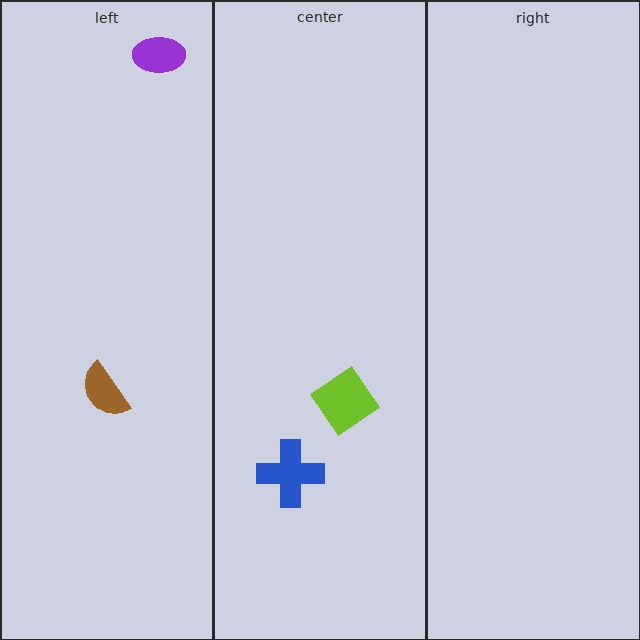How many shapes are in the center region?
2.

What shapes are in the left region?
The purple ellipse, the brown semicircle.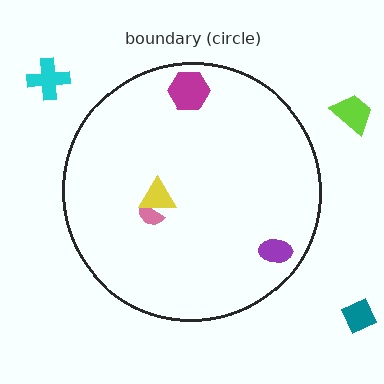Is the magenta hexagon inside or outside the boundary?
Inside.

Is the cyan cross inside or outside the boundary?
Outside.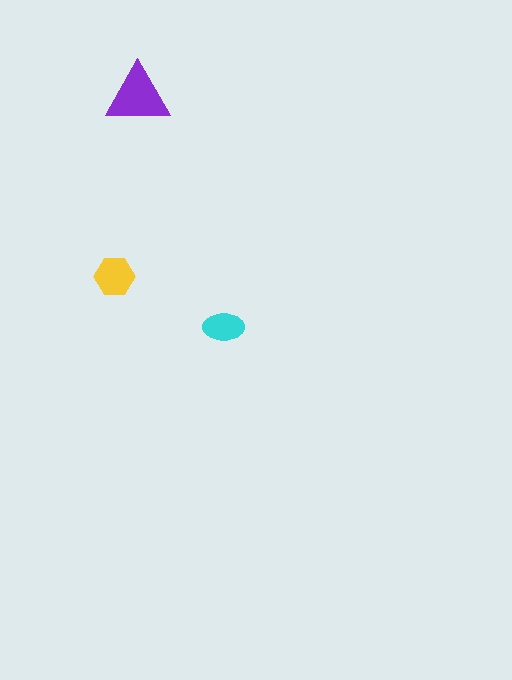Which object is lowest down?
The cyan ellipse is bottommost.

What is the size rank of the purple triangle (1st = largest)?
1st.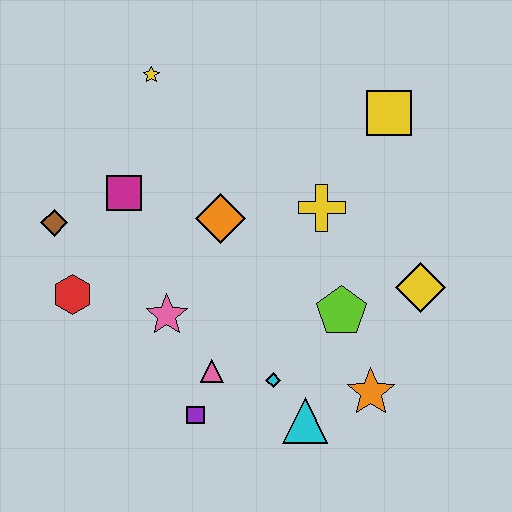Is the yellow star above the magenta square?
Yes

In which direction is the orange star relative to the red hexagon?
The orange star is to the right of the red hexagon.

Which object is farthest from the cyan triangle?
The yellow star is farthest from the cyan triangle.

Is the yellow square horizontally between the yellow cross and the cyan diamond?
No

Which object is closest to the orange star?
The cyan triangle is closest to the orange star.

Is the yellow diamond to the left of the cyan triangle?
No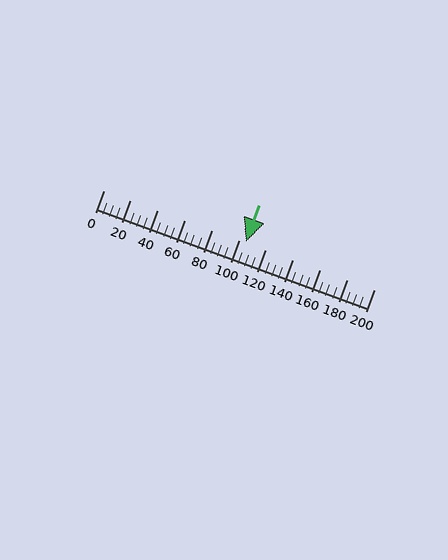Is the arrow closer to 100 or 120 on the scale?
The arrow is closer to 100.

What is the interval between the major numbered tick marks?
The major tick marks are spaced 20 units apart.